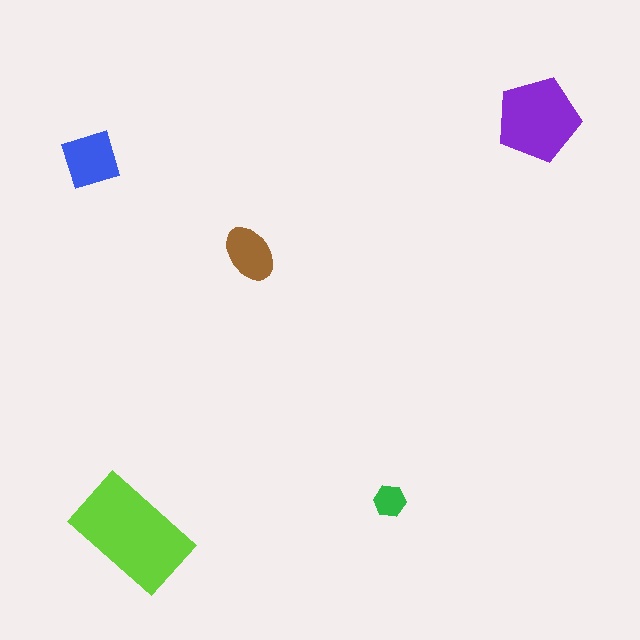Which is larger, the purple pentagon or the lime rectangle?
The lime rectangle.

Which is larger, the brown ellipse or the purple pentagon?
The purple pentagon.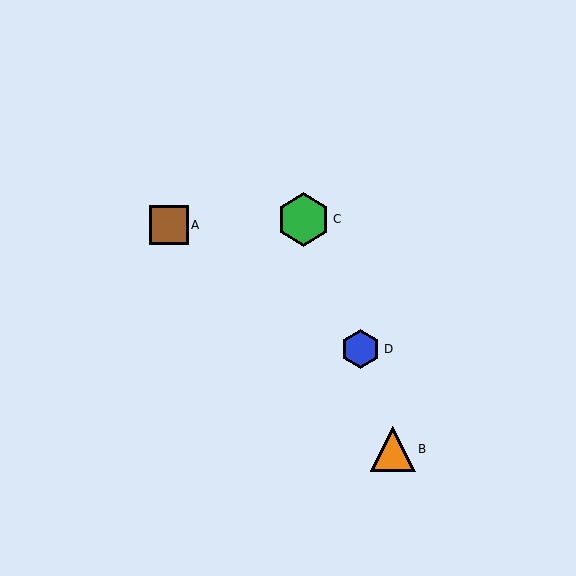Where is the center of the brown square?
The center of the brown square is at (169, 225).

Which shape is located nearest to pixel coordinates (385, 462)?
The orange triangle (labeled B) at (393, 449) is nearest to that location.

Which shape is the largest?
The green hexagon (labeled C) is the largest.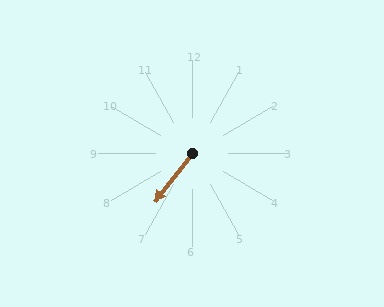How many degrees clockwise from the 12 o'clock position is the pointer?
Approximately 218 degrees.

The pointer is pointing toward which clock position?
Roughly 7 o'clock.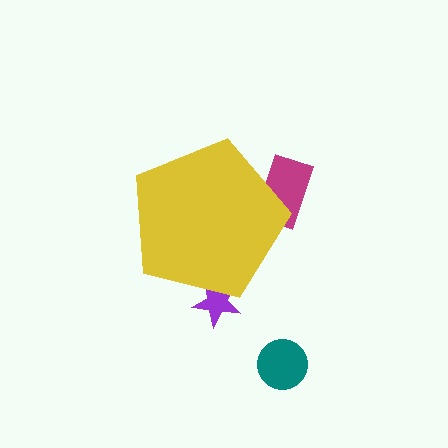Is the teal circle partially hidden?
No, the teal circle is fully visible.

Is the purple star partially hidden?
Yes, the purple star is partially hidden behind the yellow pentagon.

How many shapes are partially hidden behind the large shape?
2 shapes are partially hidden.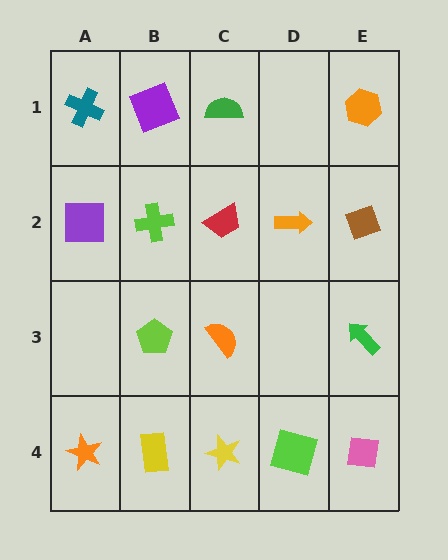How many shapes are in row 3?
3 shapes.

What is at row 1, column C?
A green semicircle.